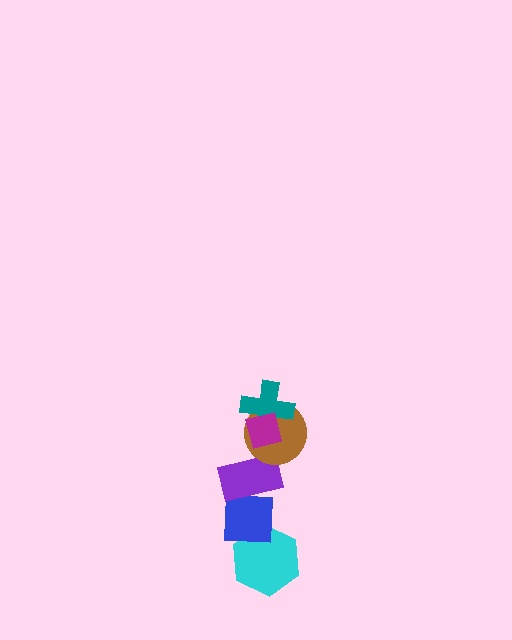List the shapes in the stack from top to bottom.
From top to bottom: the magenta square, the teal cross, the brown circle, the purple rectangle, the blue square, the cyan hexagon.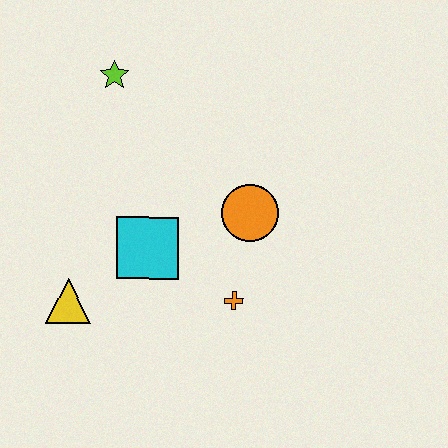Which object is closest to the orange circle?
The orange cross is closest to the orange circle.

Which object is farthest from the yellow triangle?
The lime star is farthest from the yellow triangle.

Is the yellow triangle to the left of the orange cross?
Yes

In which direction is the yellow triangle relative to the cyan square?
The yellow triangle is to the left of the cyan square.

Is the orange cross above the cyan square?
No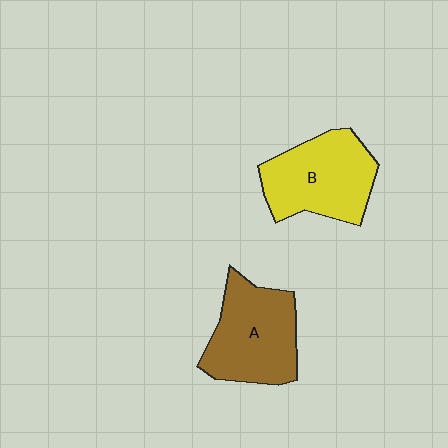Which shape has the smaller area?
Shape B (yellow).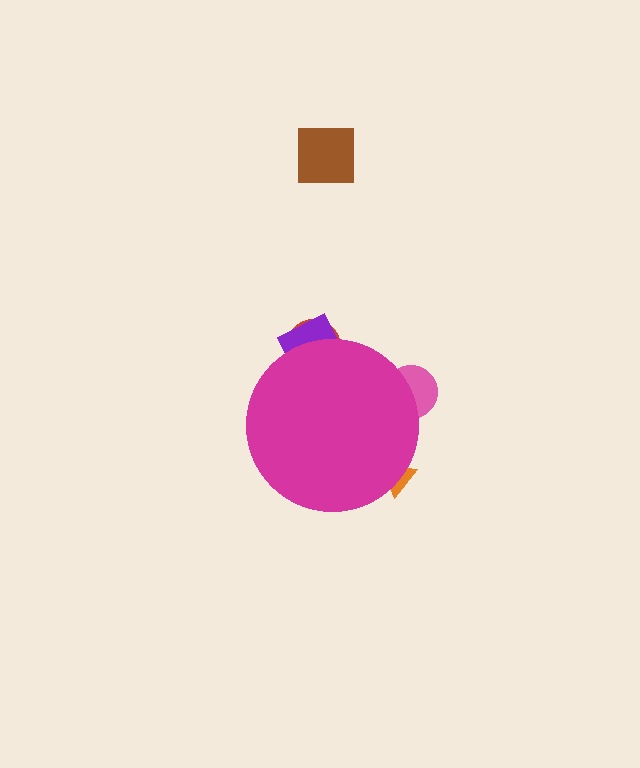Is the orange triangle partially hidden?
Yes, the orange triangle is partially hidden behind the magenta circle.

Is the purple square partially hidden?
Yes, the purple square is partially hidden behind the magenta circle.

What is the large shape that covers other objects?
A magenta circle.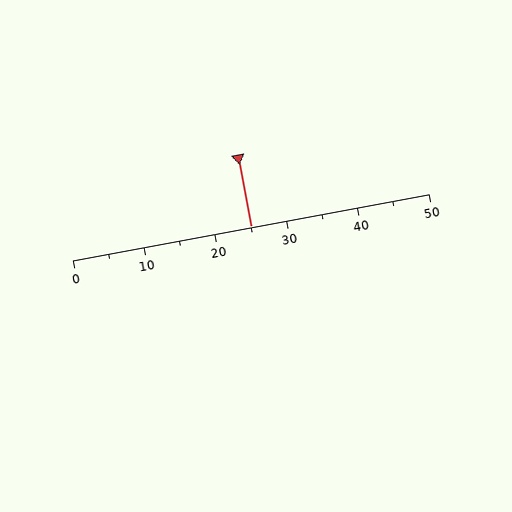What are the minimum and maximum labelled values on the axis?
The axis runs from 0 to 50.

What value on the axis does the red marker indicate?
The marker indicates approximately 25.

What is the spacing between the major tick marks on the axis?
The major ticks are spaced 10 apart.